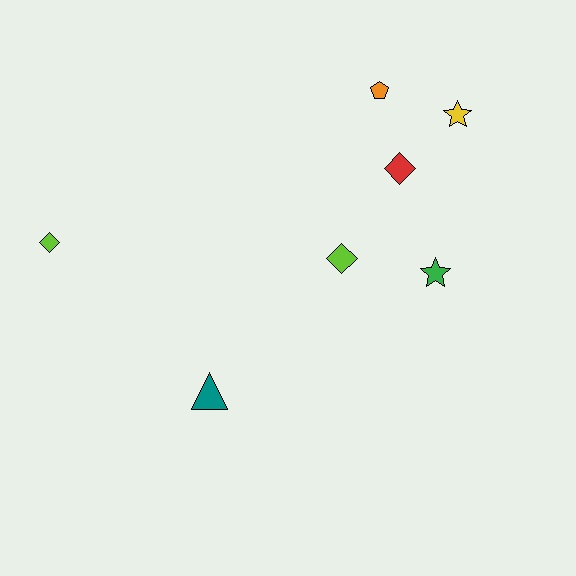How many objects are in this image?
There are 7 objects.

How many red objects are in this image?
There is 1 red object.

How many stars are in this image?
There are 2 stars.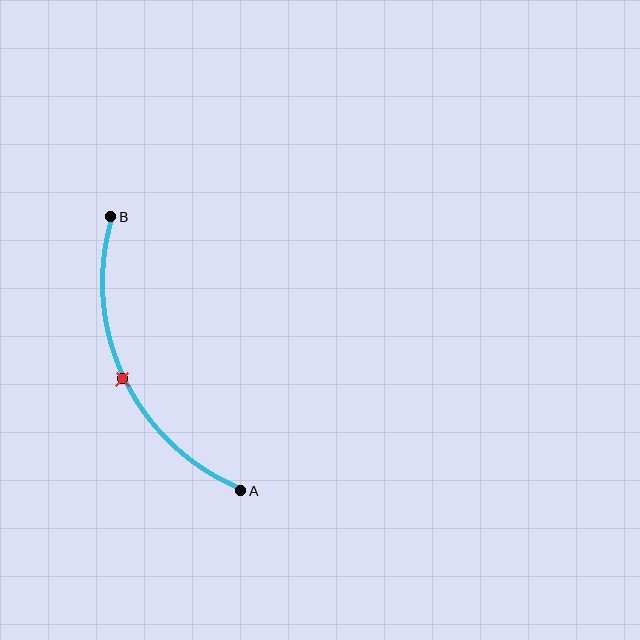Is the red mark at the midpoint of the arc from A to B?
Yes. The red mark lies on the arc at equal arc-length from both A and B — it is the arc midpoint.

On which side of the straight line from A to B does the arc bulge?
The arc bulges to the left of the straight line connecting A and B.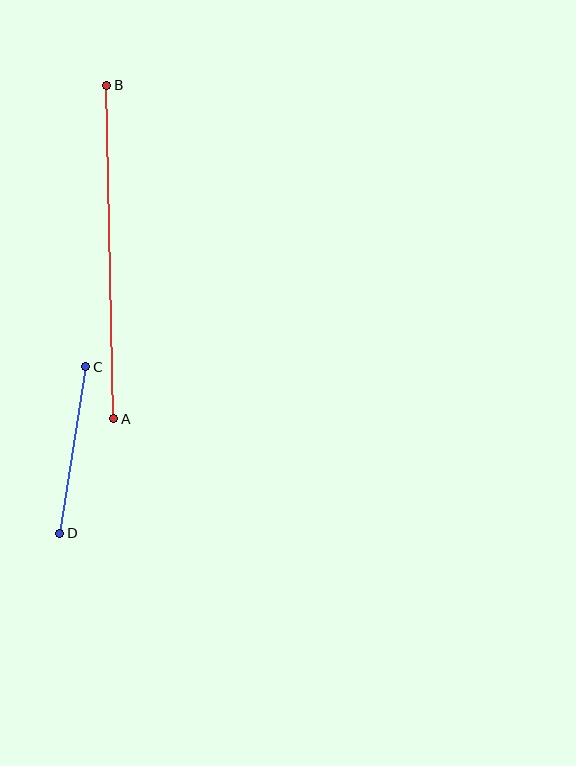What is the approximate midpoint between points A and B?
The midpoint is at approximately (110, 252) pixels.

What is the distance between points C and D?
The distance is approximately 169 pixels.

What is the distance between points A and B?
The distance is approximately 334 pixels.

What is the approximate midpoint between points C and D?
The midpoint is at approximately (73, 450) pixels.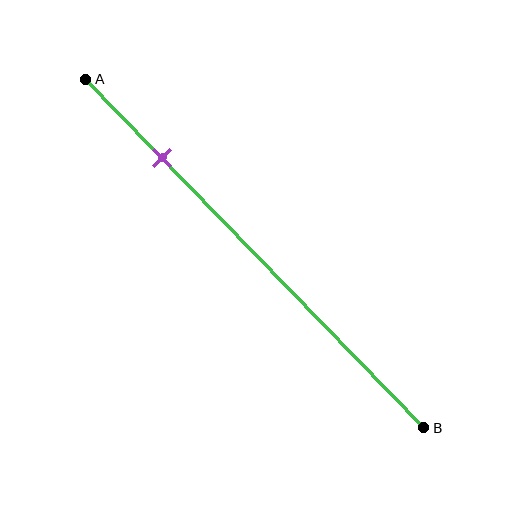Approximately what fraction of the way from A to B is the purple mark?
The purple mark is approximately 25% of the way from A to B.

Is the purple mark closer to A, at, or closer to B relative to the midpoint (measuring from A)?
The purple mark is closer to point A than the midpoint of segment AB.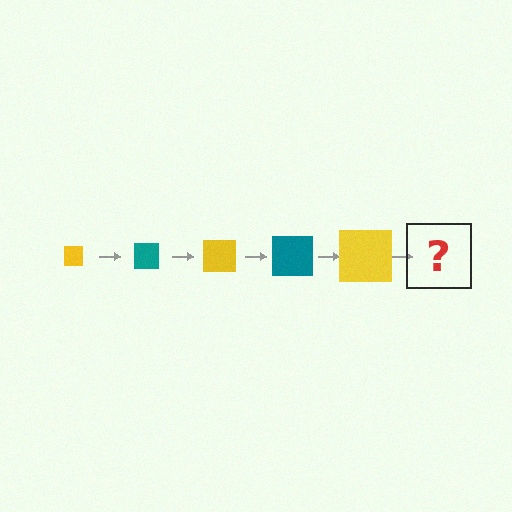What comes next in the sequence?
The next element should be a teal square, larger than the previous one.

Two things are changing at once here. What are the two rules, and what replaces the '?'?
The two rules are that the square grows larger each step and the color cycles through yellow and teal. The '?' should be a teal square, larger than the previous one.